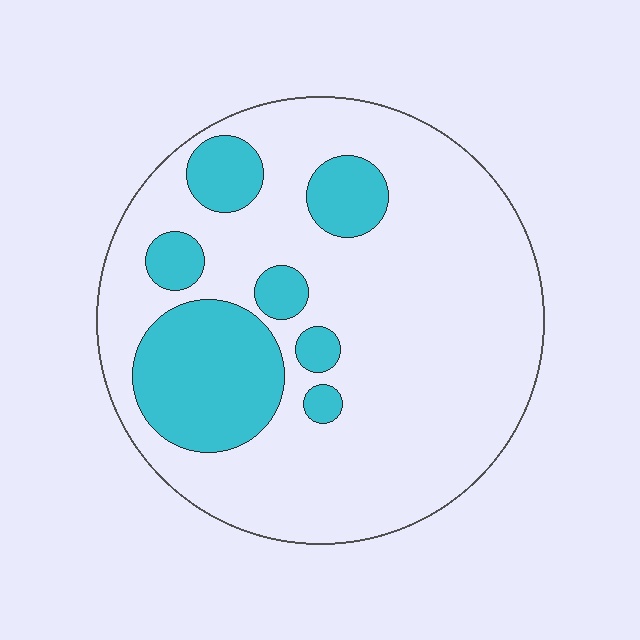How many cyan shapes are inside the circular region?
7.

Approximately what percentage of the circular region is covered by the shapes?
Approximately 25%.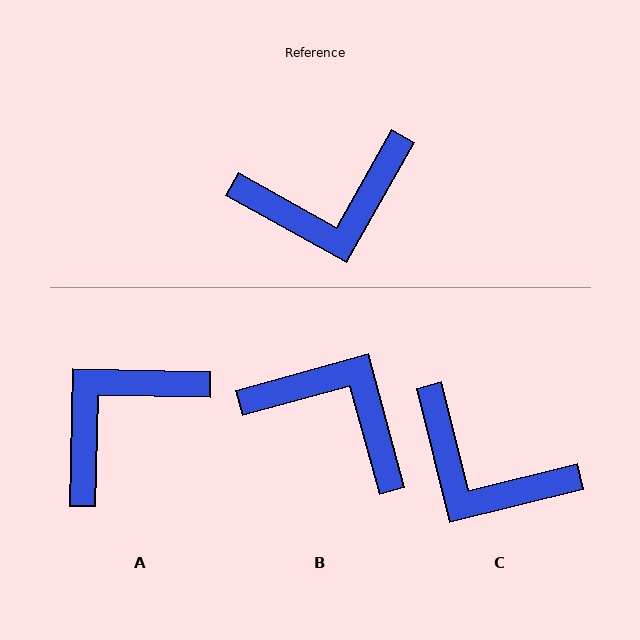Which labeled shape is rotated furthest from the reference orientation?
A, about 152 degrees away.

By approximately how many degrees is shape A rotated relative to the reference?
Approximately 152 degrees clockwise.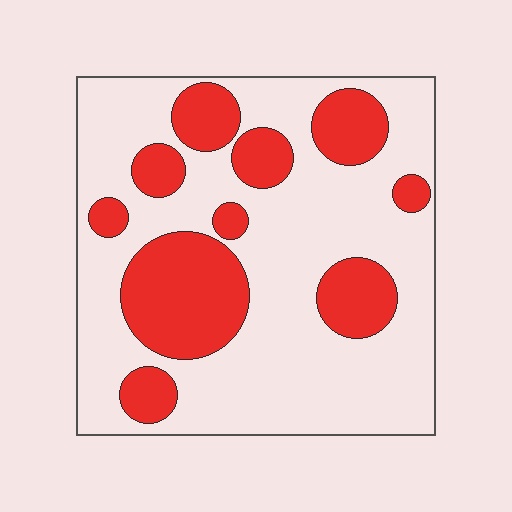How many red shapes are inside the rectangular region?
10.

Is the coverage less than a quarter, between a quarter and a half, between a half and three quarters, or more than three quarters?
Between a quarter and a half.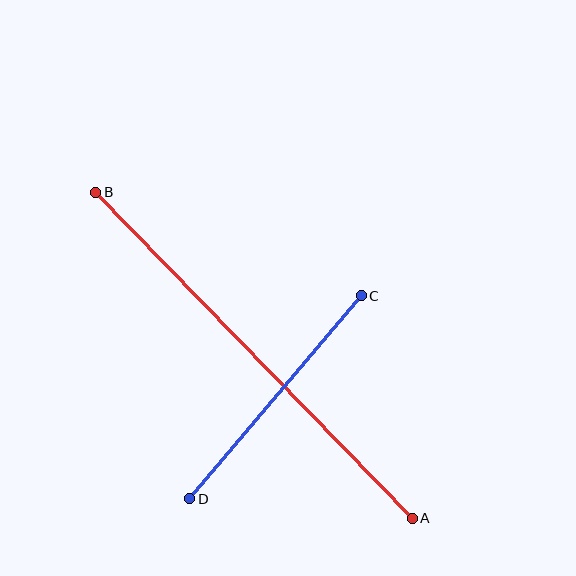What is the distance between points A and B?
The distance is approximately 455 pixels.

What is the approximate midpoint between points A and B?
The midpoint is at approximately (254, 355) pixels.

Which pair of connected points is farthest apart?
Points A and B are farthest apart.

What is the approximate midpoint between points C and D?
The midpoint is at approximately (276, 397) pixels.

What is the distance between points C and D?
The distance is approximately 266 pixels.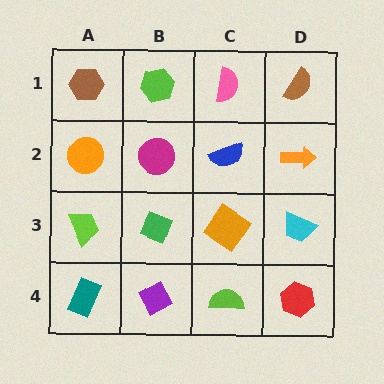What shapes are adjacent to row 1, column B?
A magenta circle (row 2, column B), a brown hexagon (row 1, column A), a pink semicircle (row 1, column C).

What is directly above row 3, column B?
A magenta circle.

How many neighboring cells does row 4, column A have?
2.